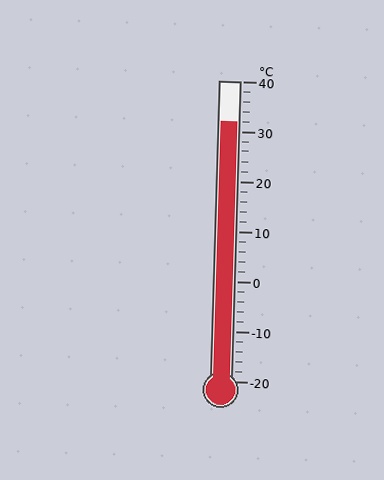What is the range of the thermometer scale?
The thermometer scale ranges from -20°C to 40°C.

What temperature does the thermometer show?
The thermometer shows approximately 32°C.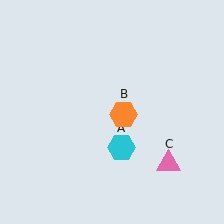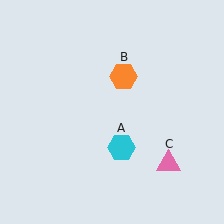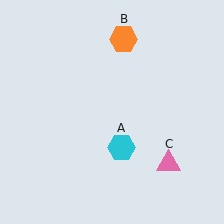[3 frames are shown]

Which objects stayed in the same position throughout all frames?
Cyan hexagon (object A) and pink triangle (object C) remained stationary.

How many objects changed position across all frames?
1 object changed position: orange hexagon (object B).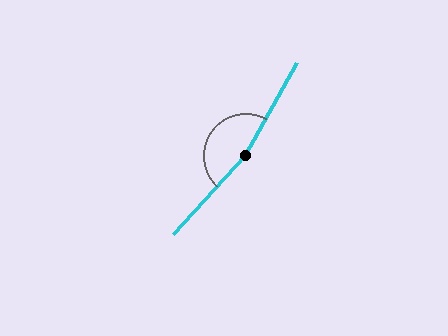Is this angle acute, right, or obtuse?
It is obtuse.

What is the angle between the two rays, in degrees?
Approximately 167 degrees.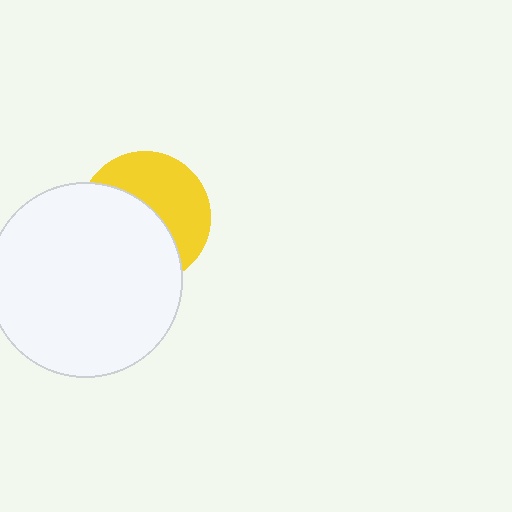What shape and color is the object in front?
The object in front is a white circle.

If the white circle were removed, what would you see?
You would see the complete yellow circle.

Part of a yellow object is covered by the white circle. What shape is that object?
It is a circle.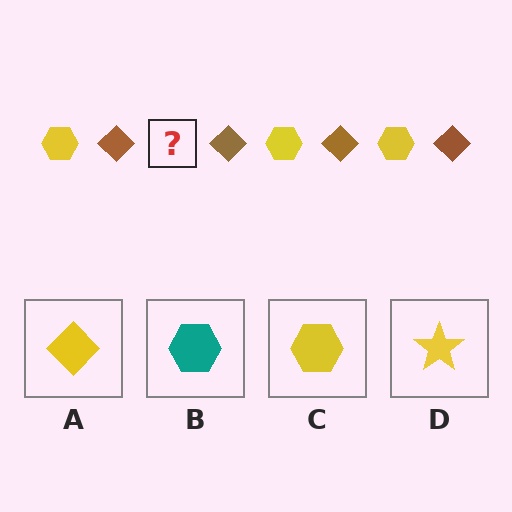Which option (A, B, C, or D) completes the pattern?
C.